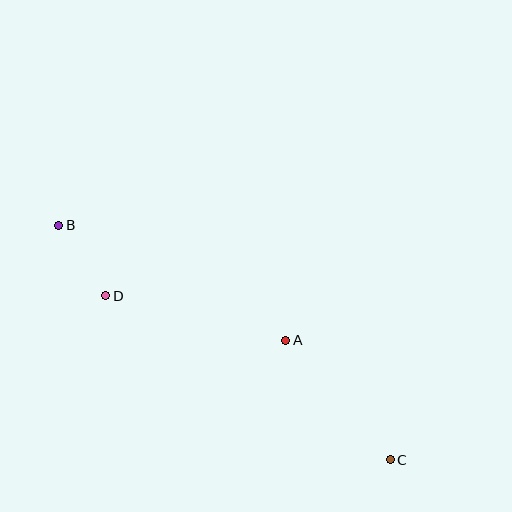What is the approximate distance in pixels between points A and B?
The distance between A and B is approximately 255 pixels.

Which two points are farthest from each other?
Points B and C are farthest from each other.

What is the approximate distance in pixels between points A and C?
The distance between A and C is approximately 158 pixels.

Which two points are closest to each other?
Points B and D are closest to each other.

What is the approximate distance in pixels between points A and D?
The distance between A and D is approximately 186 pixels.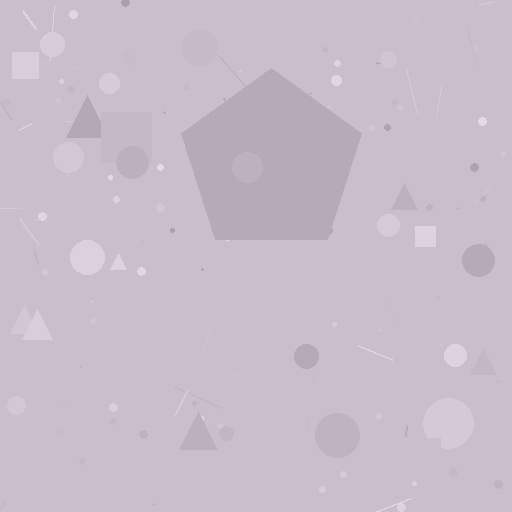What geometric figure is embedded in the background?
A pentagon is embedded in the background.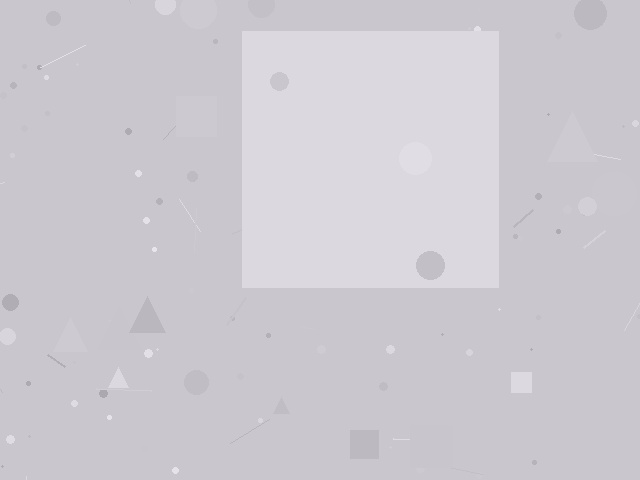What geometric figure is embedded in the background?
A square is embedded in the background.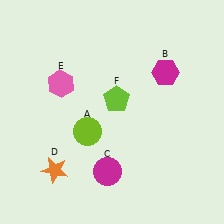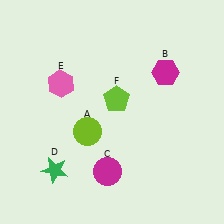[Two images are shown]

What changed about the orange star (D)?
In Image 1, D is orange. In Image 2, it changed to green.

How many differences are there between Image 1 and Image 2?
There is 1 difference between the two images.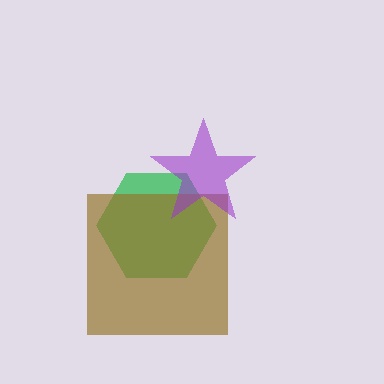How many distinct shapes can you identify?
There are 3 distinct shapes: a green hexagon, a brown square, a purple star.